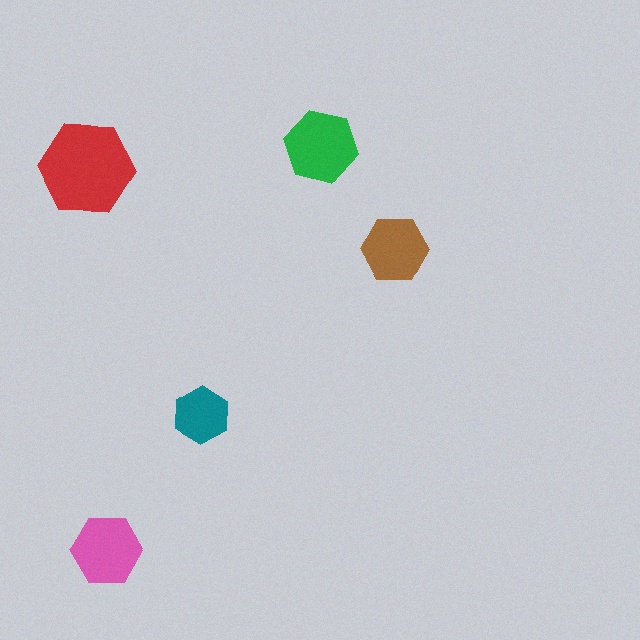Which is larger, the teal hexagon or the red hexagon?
The red one.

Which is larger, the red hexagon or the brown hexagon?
The red one.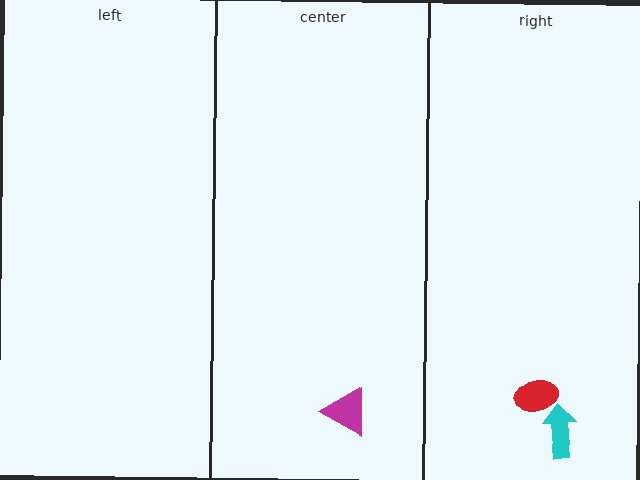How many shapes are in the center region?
1.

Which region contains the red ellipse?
The right region.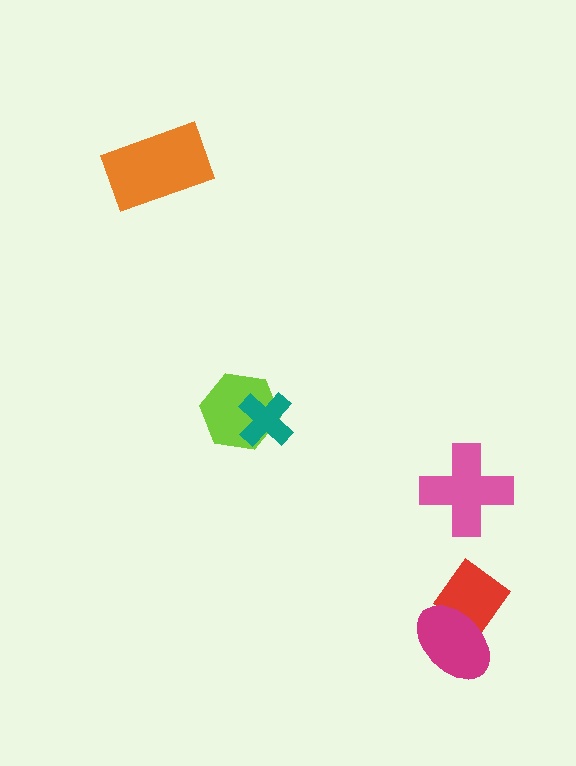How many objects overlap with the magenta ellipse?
1 object overlaps with the magenta ellipse.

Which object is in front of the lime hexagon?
The teal cross is in front of the lime hexagon.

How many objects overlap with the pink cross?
0 objects overlap with the pink cross.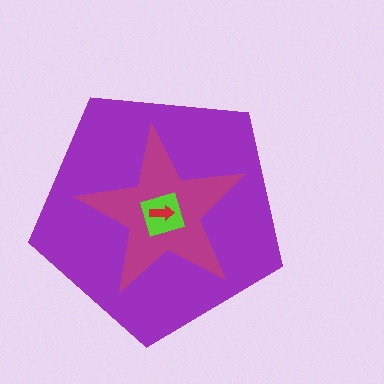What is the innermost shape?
The red arrow.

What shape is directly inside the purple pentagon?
The magenta star.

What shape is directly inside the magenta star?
The lime diamond.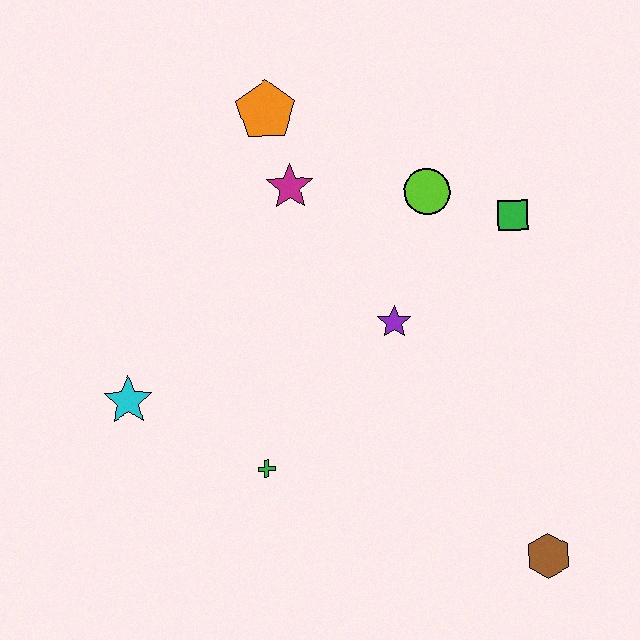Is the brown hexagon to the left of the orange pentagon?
No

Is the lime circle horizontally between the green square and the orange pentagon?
Yes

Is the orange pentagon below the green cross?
No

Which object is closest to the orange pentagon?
The magenta star is closest to the orange pentagon.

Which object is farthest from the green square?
The cyan star is farthest from the green square.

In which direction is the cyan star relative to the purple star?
The cyan star is to the left of the purple star.